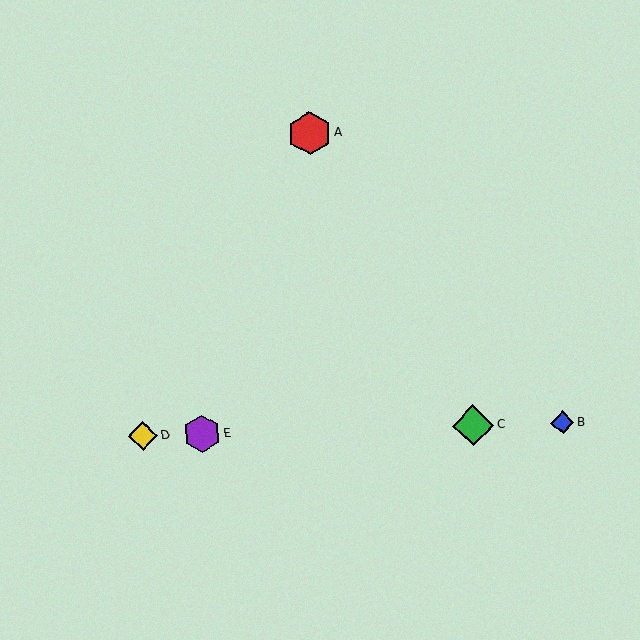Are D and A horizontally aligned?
No, D is at y≈436 and A is at y≈133.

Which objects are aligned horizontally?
Objects B, C, D, E are aligned horizontally.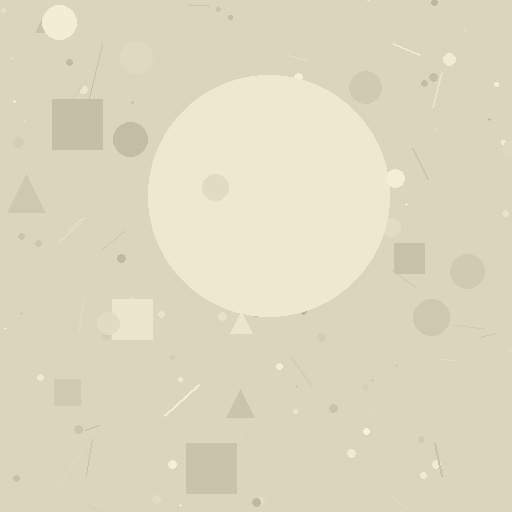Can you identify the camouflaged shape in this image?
The camouflaged shape is a circle.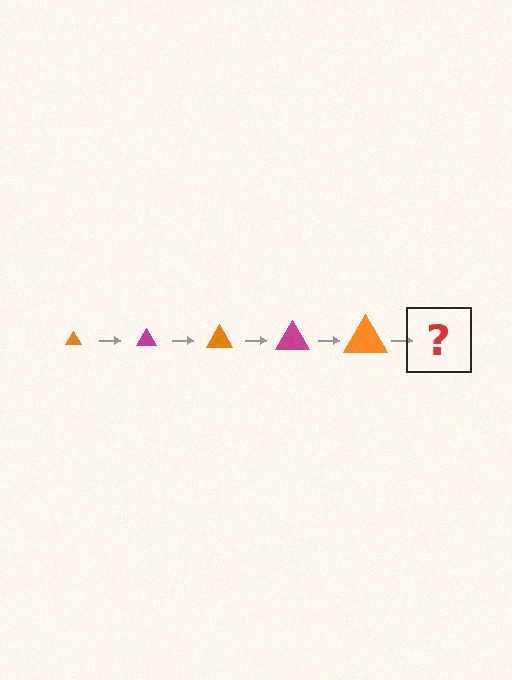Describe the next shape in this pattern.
It should be a magenta triangle, larger than the previous one.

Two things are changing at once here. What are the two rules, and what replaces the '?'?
The two rules are that the triangle grows larger each step and the color cycles through orange and magenta. The '?' should be a magenta triangle, larger than the previous one.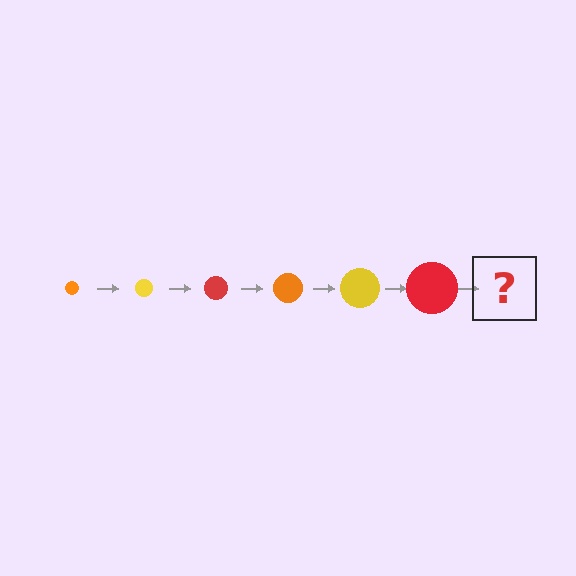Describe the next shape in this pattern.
It should be an orange circle, larger than the previous one.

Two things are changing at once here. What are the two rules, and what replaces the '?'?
The two rules are that the circle grows larger each step and the color cycles through orange, yellow, and red. The '?' should be an orange circle, larger than the previous one.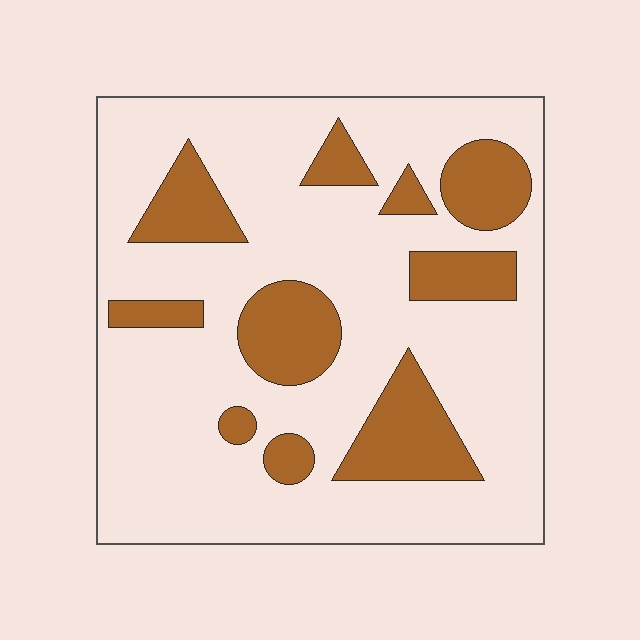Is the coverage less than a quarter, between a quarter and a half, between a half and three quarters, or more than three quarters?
Less than a quarter.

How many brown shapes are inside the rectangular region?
10.